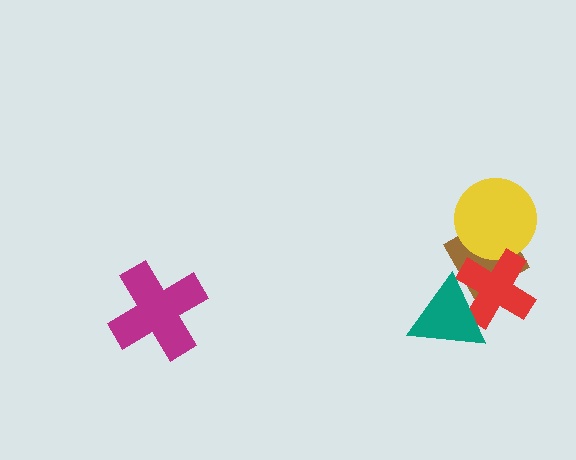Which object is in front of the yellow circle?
The red cross is in front of the yellow circle.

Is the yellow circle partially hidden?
Yes, it is partially covered by another shape.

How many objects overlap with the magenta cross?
0 objects overlap with the magenta cross.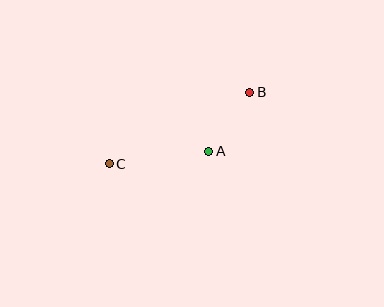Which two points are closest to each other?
Points A and B are closest to each other.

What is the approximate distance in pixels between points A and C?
The distance between A and C is approximately 100 pixels.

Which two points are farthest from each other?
Points B and C are farthest from each other.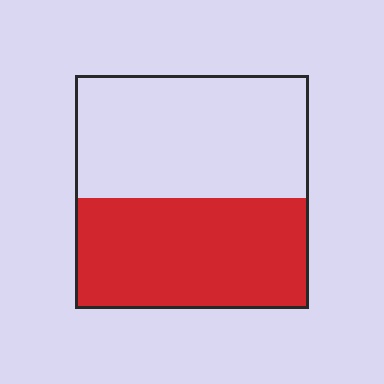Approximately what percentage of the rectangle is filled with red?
Approximately 45%.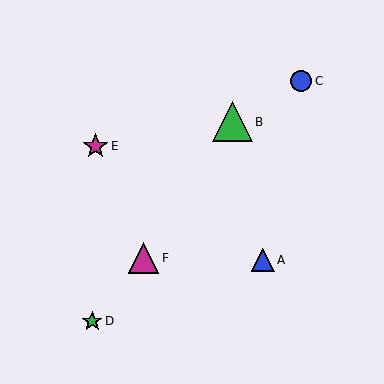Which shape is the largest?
The green triangle (labeled B) is the largest.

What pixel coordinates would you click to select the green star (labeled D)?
Click at (92, 321) to select the green star D.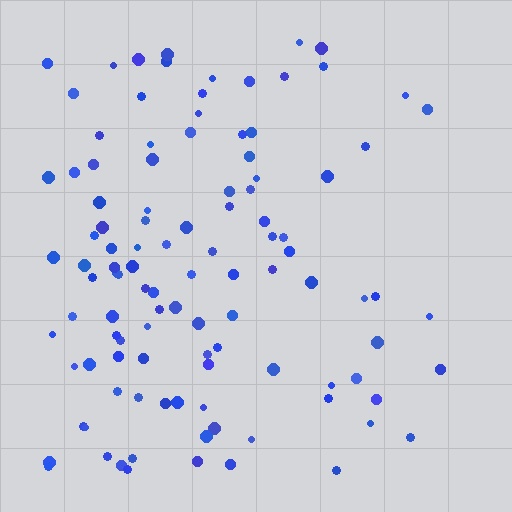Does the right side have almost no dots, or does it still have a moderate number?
Still a moderate number, just noticeably fewer than the left.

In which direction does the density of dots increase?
From right to left, with the left side densest.